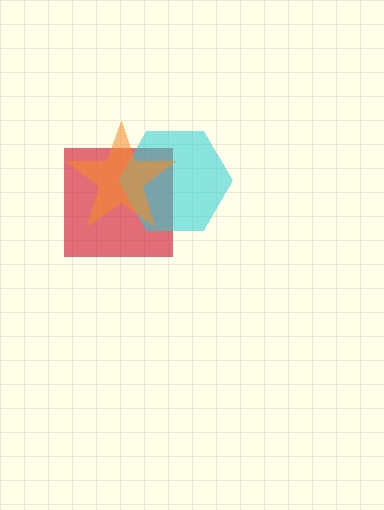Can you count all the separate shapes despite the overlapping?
Yes, there are 3 separate shapes.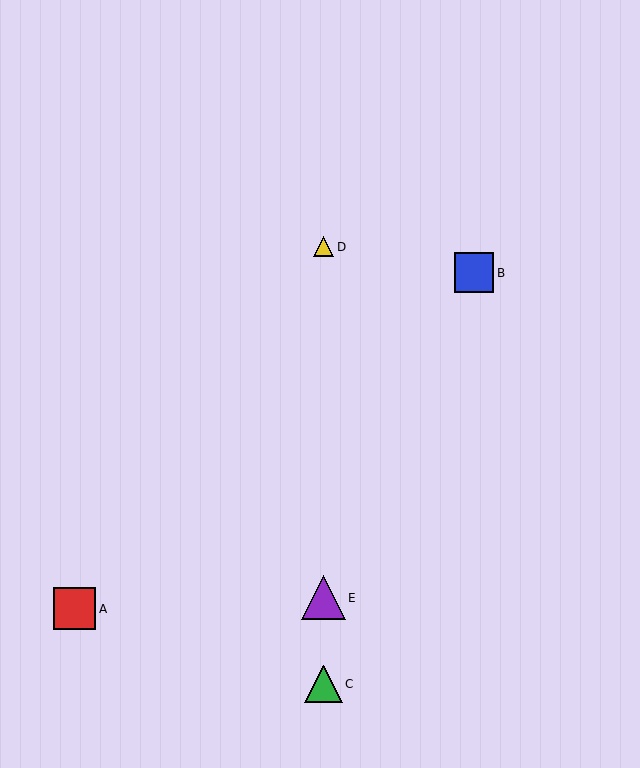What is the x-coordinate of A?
Object A is at x≈75.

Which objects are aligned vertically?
Objects C, D, E are aligned vertically.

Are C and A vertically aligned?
No, C is at x≈323 and A is at x≈75.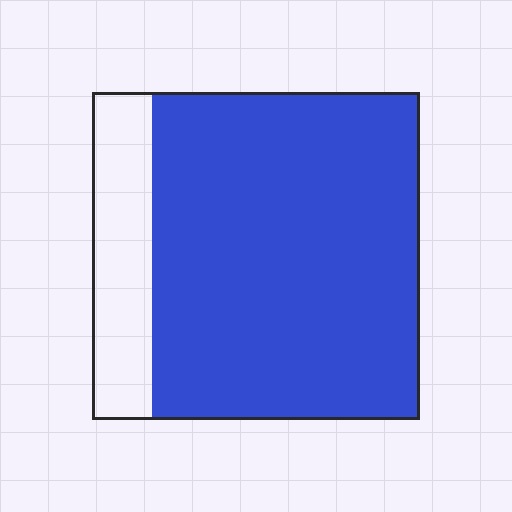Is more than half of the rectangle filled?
Yes.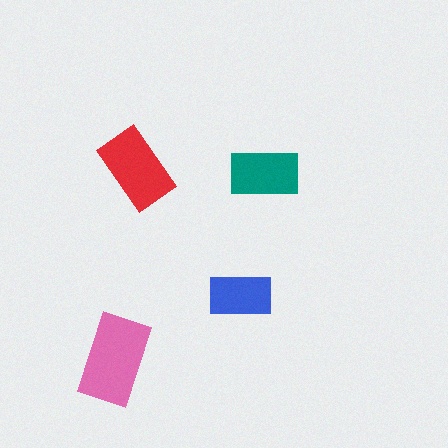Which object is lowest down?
The pink rectangle is bottommost.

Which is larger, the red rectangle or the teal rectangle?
The red one.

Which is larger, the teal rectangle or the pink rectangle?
The pink one.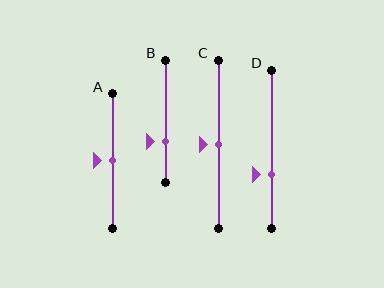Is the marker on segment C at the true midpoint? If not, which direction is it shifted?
Yes, the marker on segment C is at the true midpoint.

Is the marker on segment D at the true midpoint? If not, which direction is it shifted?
No, the marker on segment D is shifted downward by about 16% of the segment length.